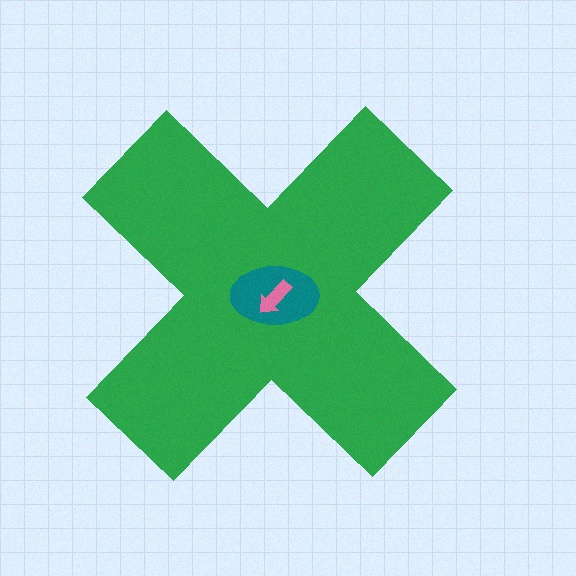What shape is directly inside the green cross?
The teal ellipse.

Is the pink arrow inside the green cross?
Yes.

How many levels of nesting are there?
3.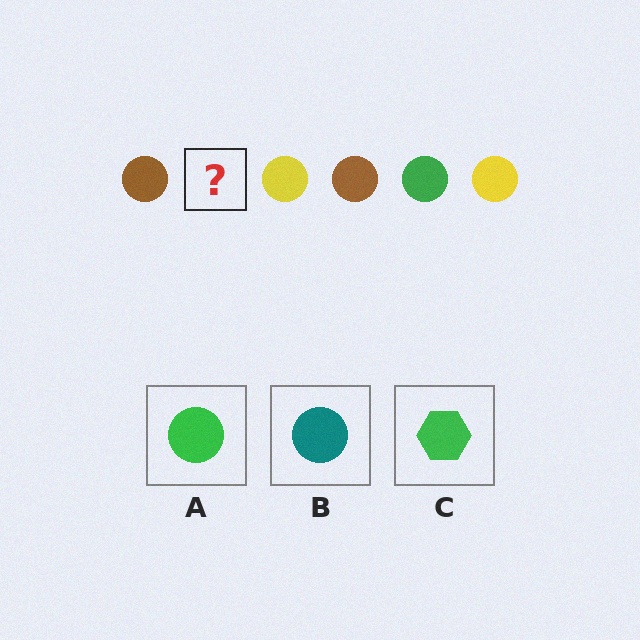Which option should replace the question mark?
Option A.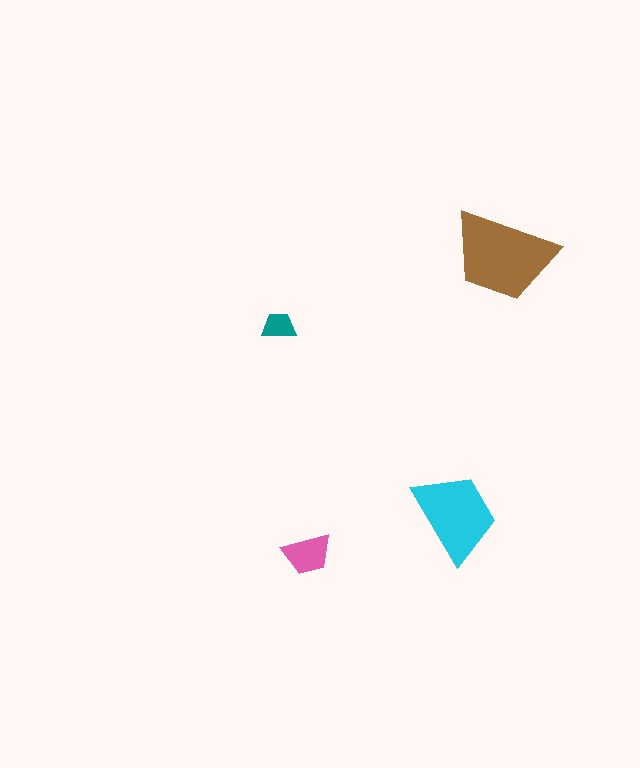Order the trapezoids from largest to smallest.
the brown one, the cyan one, the pink one, the teal one.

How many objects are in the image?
There are 4 objects in the image.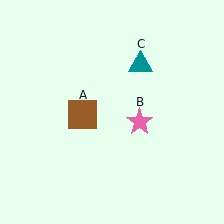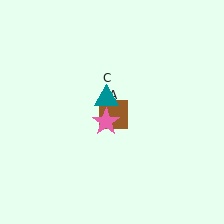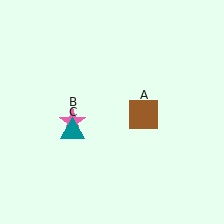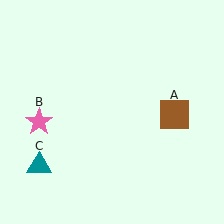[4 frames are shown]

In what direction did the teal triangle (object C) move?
The teal triangle (object C) moved down and to the left.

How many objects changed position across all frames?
3 objects changed position: brown square (object A), pink star (object B), teal triangle (object C).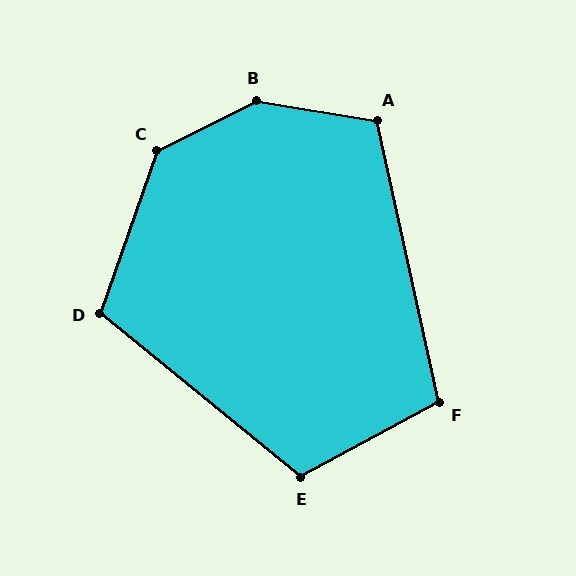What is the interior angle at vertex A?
Approximately 112 degrees (obtuse).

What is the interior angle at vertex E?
Approximately 112 degrees (obtuse).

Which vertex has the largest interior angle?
B, at approximately 144 degrees.